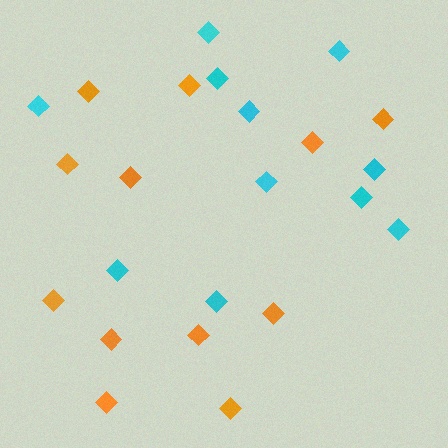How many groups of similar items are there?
There are 2 groups: one group of orange diamonds (12) and one group of cyan diamonds (11).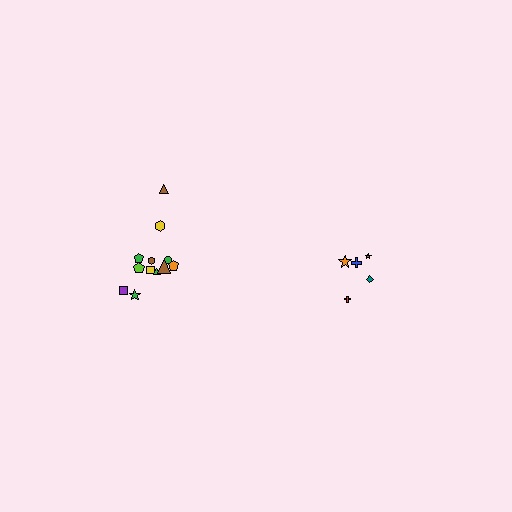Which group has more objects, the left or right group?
The left group.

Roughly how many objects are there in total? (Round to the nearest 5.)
Roughly 15 objects in total.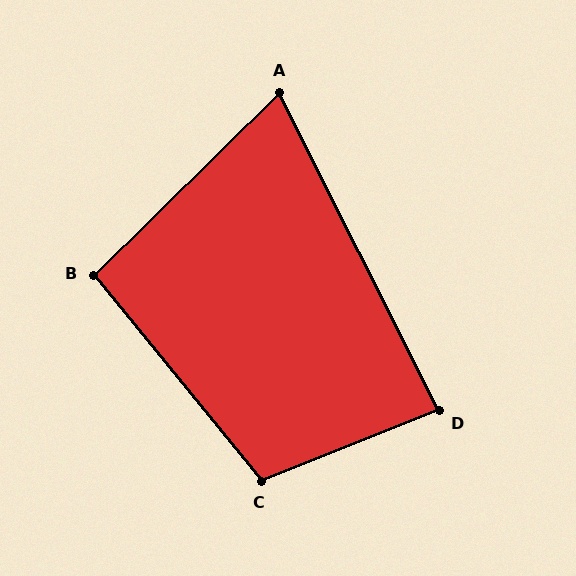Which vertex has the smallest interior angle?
A, at approximately 72 degrees.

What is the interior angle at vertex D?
Approximately 85 degrees (acute).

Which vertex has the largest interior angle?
C, at approximately 108 degrees.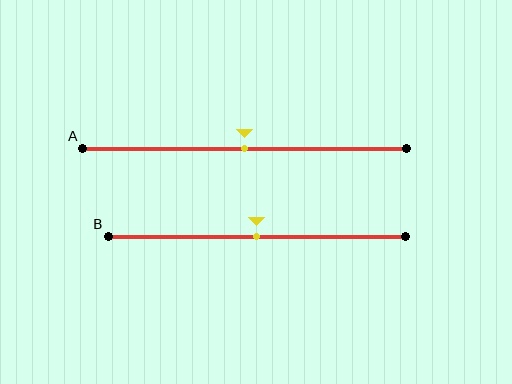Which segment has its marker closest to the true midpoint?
Segment A has its marker closest to the true midpoint.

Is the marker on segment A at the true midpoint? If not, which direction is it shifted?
Yes, the marker on segment A is at the true midpoint.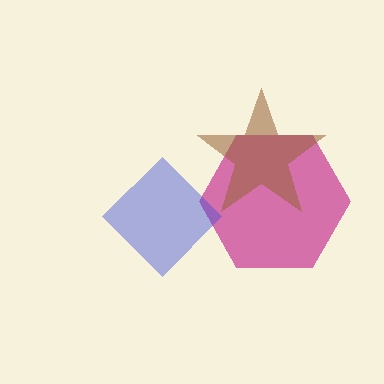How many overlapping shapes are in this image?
There are 3 overlapping shapes in the image.